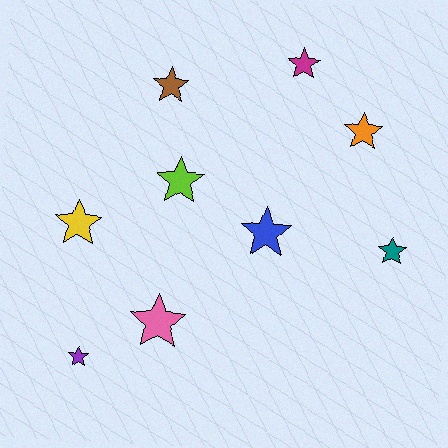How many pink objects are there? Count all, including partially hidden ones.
There is 1 pink object.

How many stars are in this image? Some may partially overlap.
There are 9 stars.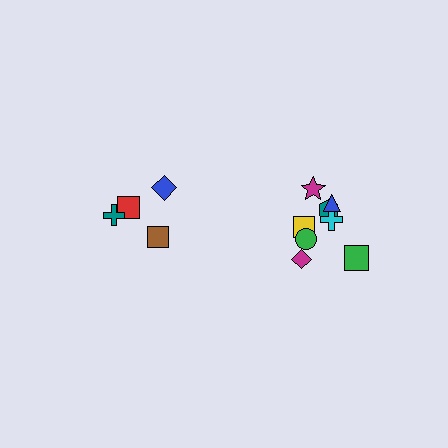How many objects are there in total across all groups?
There are 12 objects.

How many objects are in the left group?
There are 4 objects.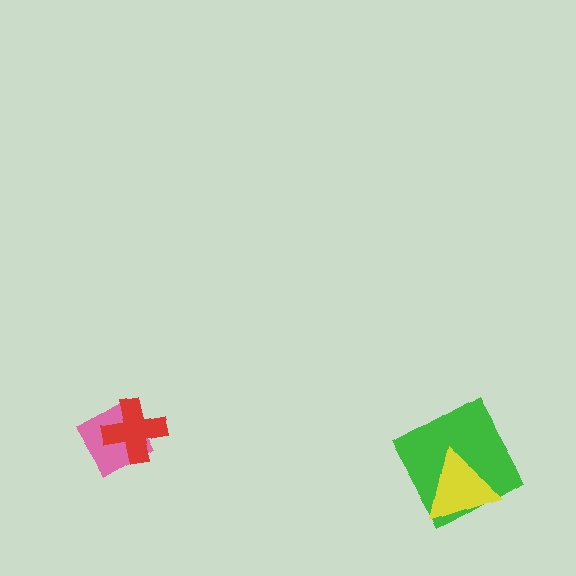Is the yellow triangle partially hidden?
No, no other shape covers it.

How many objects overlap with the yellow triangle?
1 object overlaps with the yellow triangle.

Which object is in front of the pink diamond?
The red cross is in front of the pink diamond.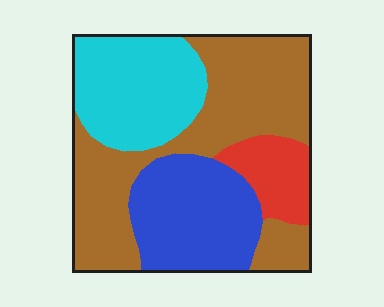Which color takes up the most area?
Brown, at roughly 45%.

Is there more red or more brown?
Brown.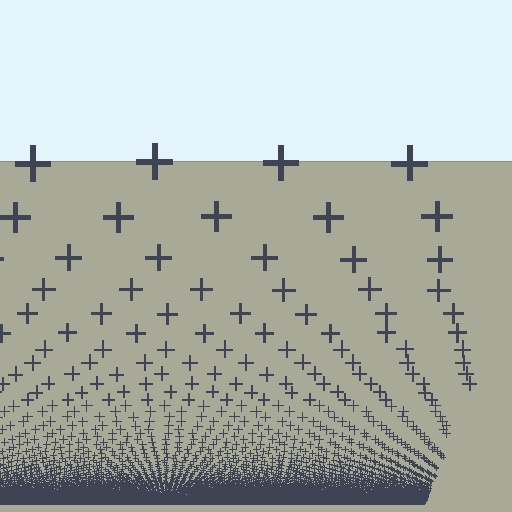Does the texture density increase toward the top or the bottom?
Density increases toward the bottom.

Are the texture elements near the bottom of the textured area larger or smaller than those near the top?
Smaller. The gradient is inverted — elements near the bottom are smaller and denser.